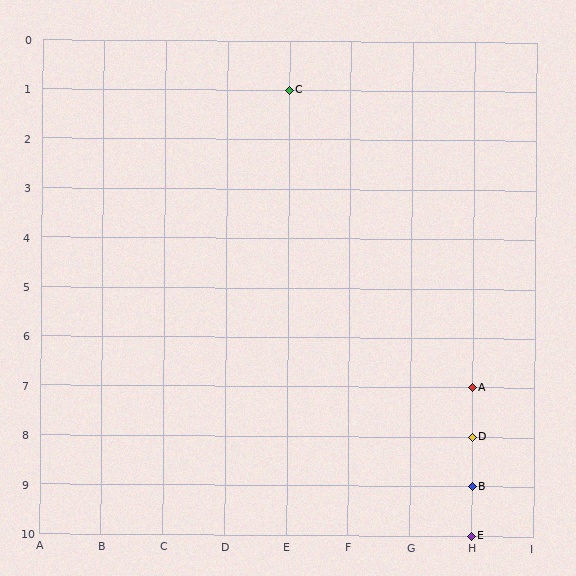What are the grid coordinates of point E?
Point E is at grid coordinates (H, 10).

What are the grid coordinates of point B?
Point B is at grid coordinates (H, 9).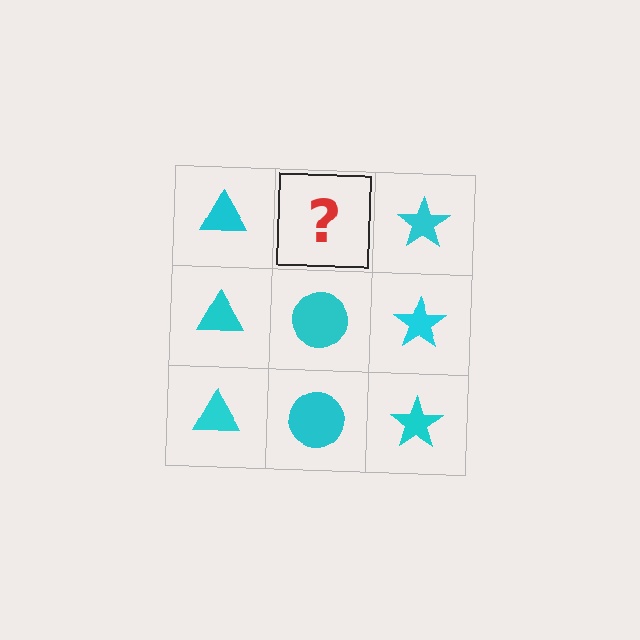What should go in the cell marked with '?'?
The missing cell should contain a cyan circle.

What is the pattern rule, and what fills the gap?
The rule is that each column has a consistent shape. The gap should be filled with a cyan circle.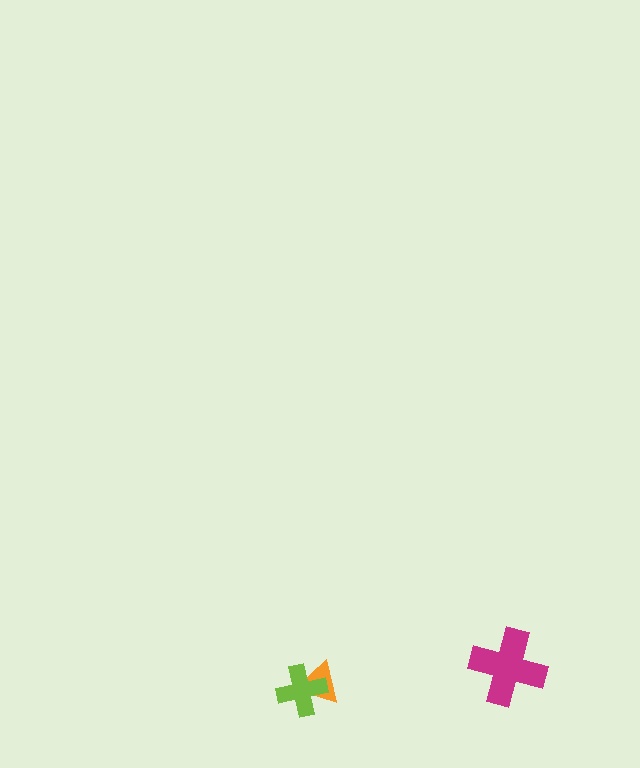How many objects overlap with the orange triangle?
1 object overlaps with the orange triangle.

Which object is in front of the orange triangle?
The lime cross is in front of the orange triangle.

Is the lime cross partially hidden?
No, no other shape covers it.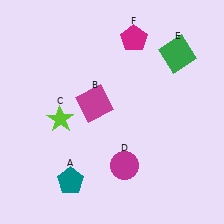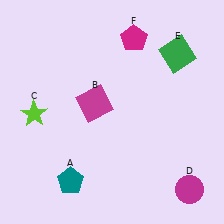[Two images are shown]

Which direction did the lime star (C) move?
The lime star (C) moved left.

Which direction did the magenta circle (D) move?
The magenta circle (D) moved right.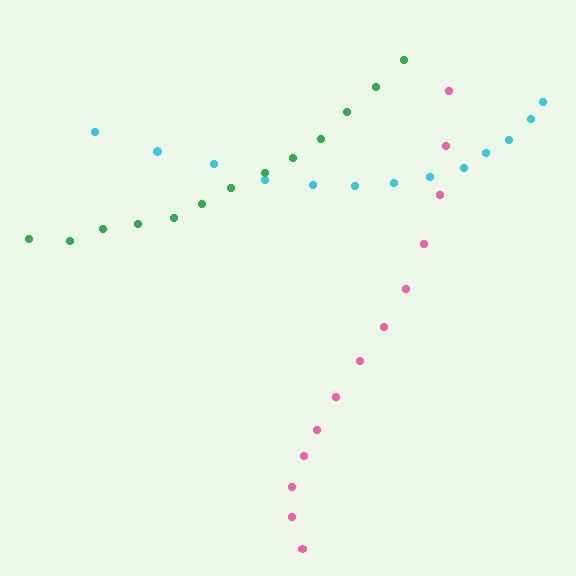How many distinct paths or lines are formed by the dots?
There are 3 distinct paths.